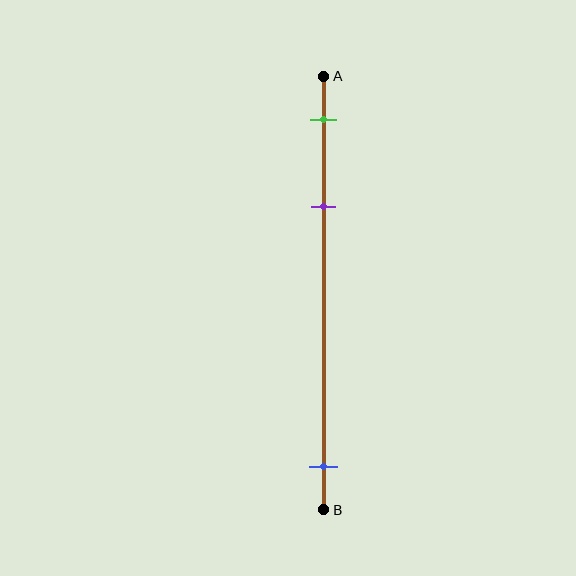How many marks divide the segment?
There are 3 marks dividing the segment.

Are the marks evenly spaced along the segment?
No, the marks are not evenly spaced.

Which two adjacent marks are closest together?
The green and purple marks are the closest adjacent pair.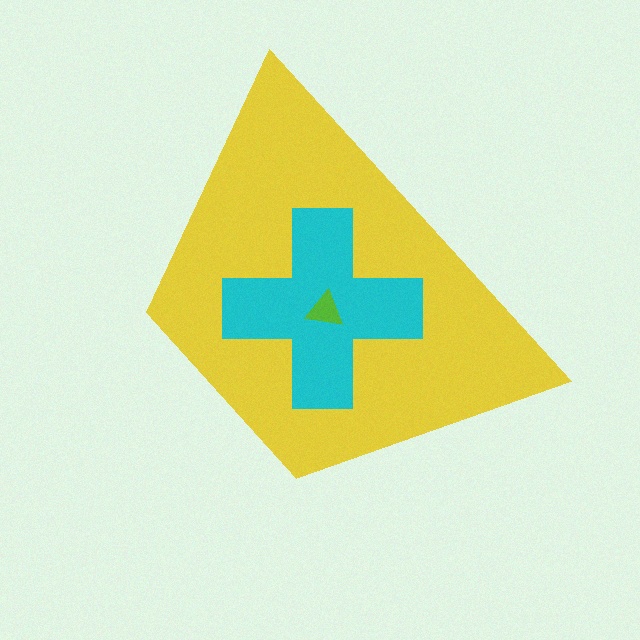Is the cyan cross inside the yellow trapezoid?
Yes.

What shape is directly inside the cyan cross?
The lime triangle.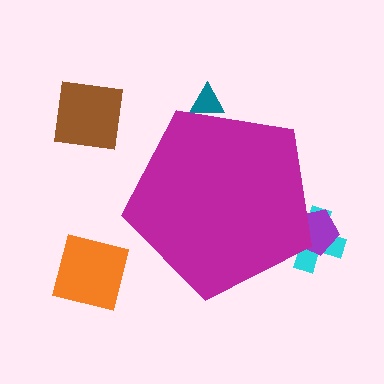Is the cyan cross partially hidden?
Yes, the cyan cross is partially hidden behind the magenta pentagon.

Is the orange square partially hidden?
No, the orange square is fully visible.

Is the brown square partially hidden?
No, the brown square is fully visible.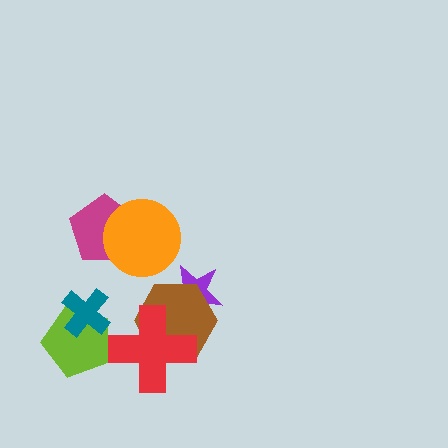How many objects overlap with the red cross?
1 object overlaps with the red cross.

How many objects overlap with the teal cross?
1 object overlaps with the teal cross.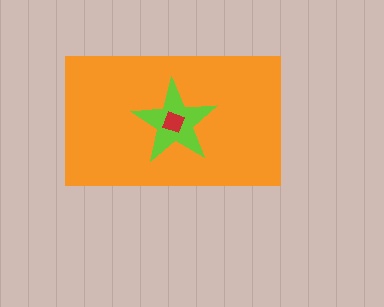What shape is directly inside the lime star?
The red diamond.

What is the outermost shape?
The orange rectangle.